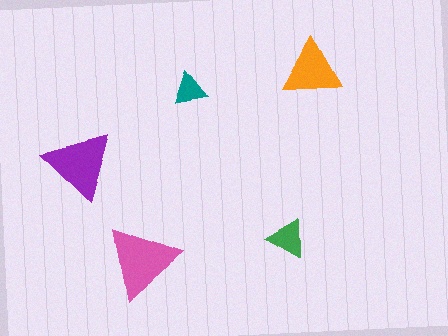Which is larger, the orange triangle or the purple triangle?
The purple one.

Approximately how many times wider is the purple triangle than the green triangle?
About 2 times wider.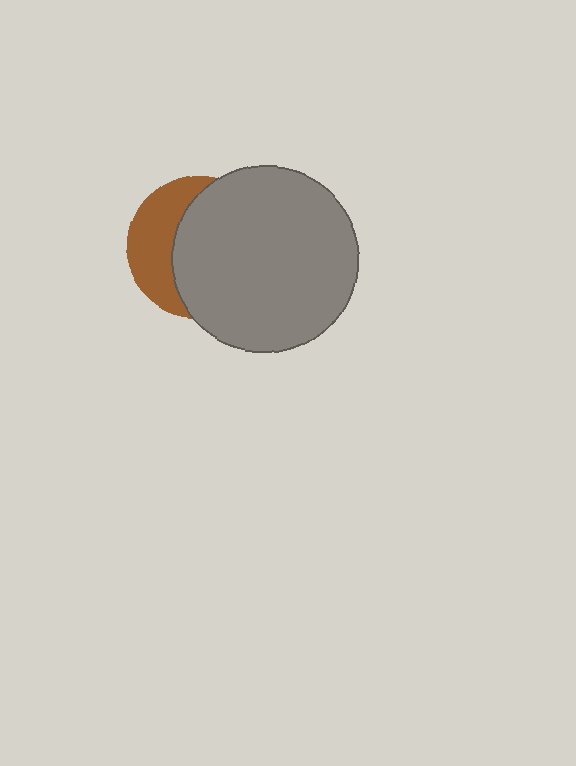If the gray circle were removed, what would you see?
You would see the complete brown circle.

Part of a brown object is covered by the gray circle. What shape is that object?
It is a circle.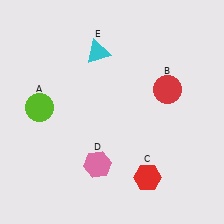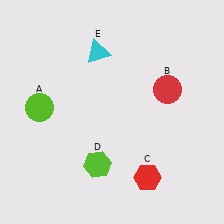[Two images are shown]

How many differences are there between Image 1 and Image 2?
There is 1 difference between the two images.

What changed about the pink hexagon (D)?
In Image 1, D is pink. In Image 2, it changed to lime.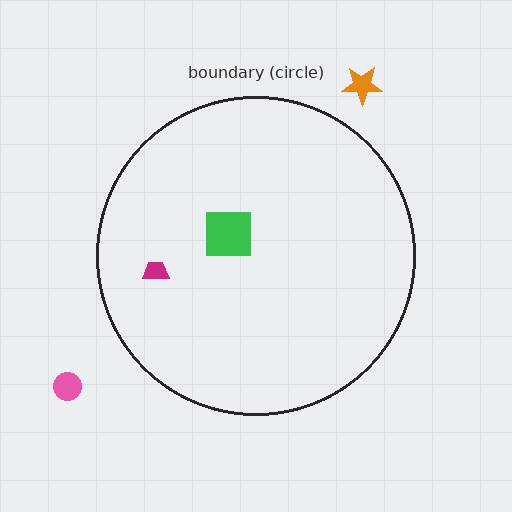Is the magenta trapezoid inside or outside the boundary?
Inside.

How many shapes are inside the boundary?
2 inside, 2 outside.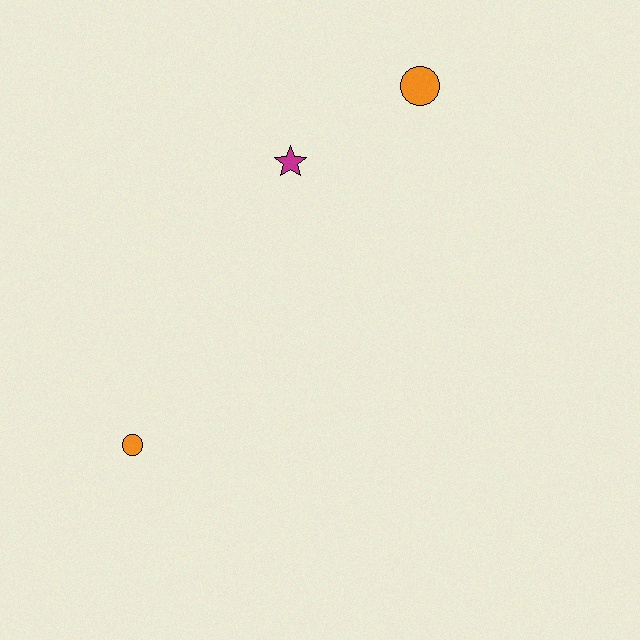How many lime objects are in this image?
There are no lime objects.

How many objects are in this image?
There are 3 objects.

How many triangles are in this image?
There are no triangles.